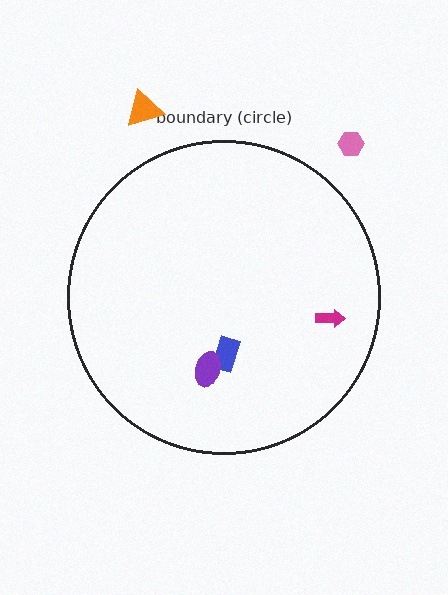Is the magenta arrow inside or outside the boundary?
Inside.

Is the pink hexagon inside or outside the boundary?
Outside.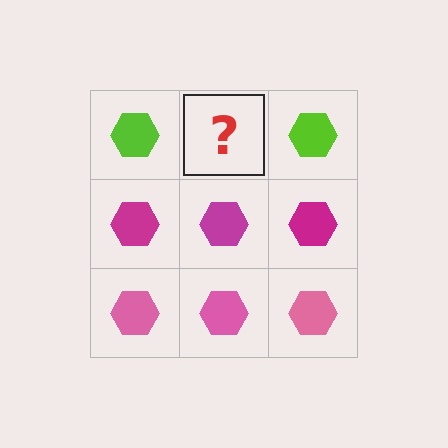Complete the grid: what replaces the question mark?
The question mark should be replaced with a lime hexagon.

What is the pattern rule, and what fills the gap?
The rule is that each row has a consistent color. The gap should be filled with a lime hexagon.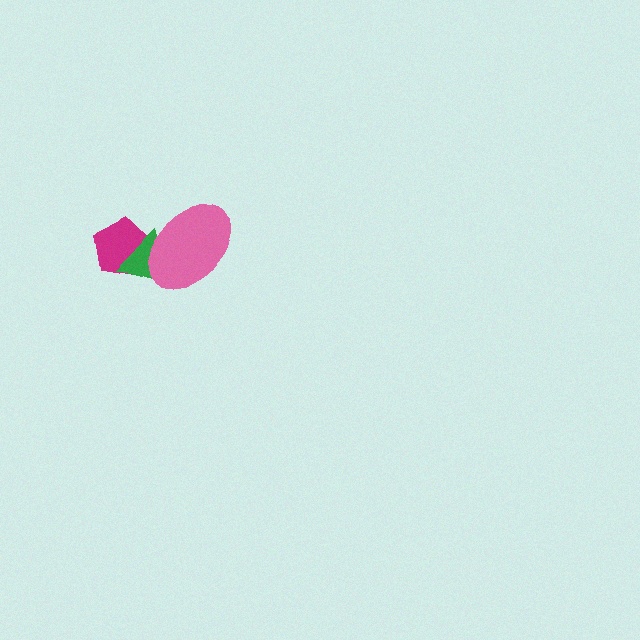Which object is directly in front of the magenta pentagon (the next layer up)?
The green triangle is directly in front of the magenta pentagon.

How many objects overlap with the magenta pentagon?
2 objects overlap with the magenta pentagon.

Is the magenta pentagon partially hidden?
Yes, it is partially covered by another shape.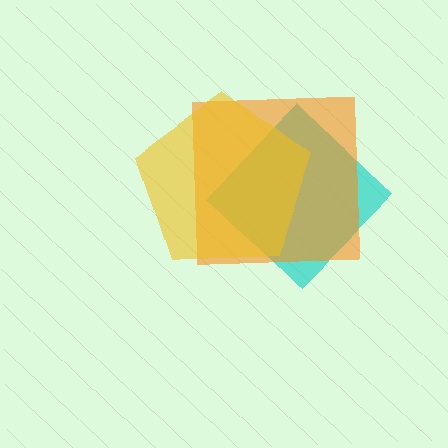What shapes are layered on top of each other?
The layered shapes are: a cyan diamond, an orange square, a yellow pentagon.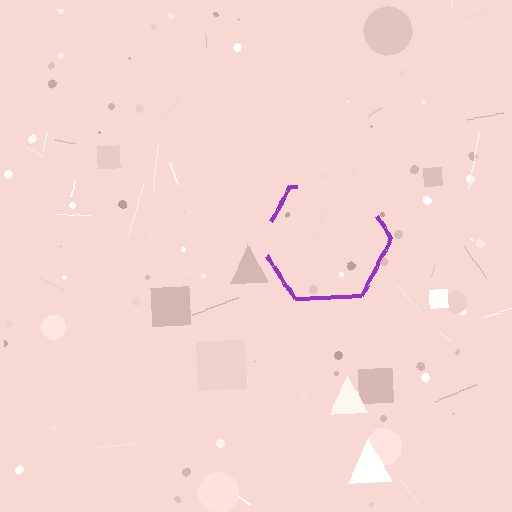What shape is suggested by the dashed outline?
The dashed outline suggests a hexagon.